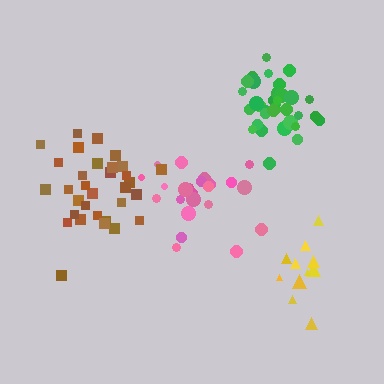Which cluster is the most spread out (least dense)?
Yellow.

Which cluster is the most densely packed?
Green.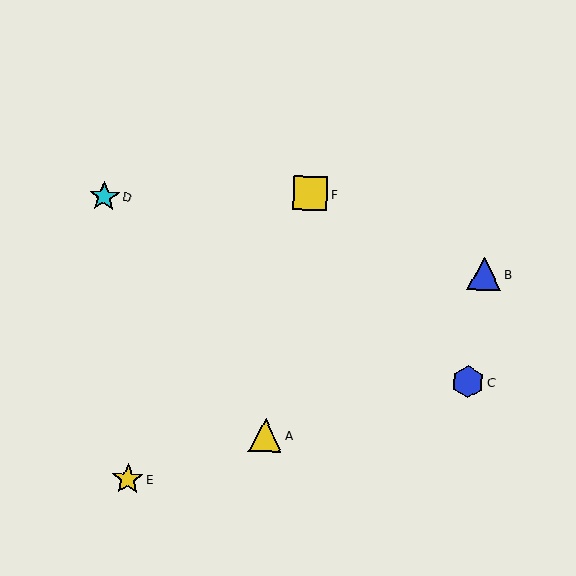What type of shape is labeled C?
Shape C is a blue hexagon.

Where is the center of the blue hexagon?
The center of the blue hexagon is at (468, 382).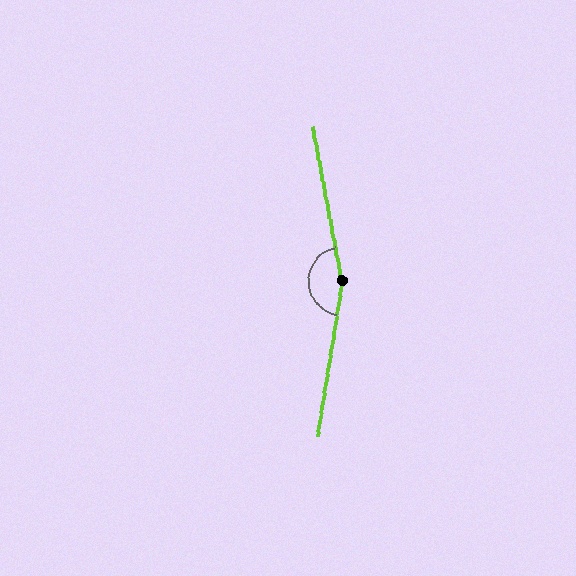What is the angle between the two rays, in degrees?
Approximately 160 degrees.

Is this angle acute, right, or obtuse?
It is obtuse.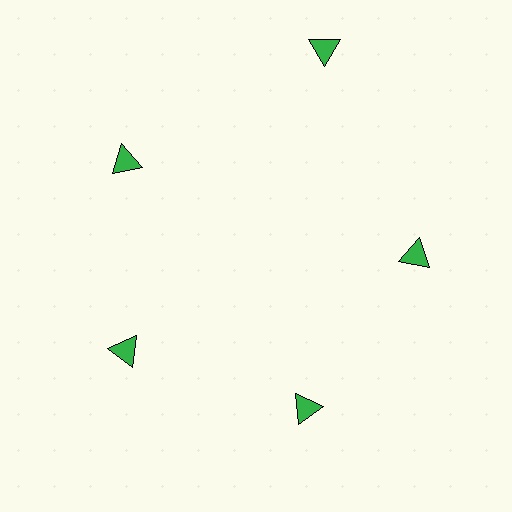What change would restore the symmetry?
The symmetry would be restored by moving it inward, back onto the ring so that all 5 triangles sit at equal angles and equal distance from the center.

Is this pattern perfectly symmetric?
No. The 5 green triangles are arranged in a ring, but one element near the 1 o'clock position is pushed outward from the center, breaking the 5-fold rotational symmetry.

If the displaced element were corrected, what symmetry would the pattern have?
It would have 5-fold rotational symmetry — the pattern would map onto itself every 72 degrees.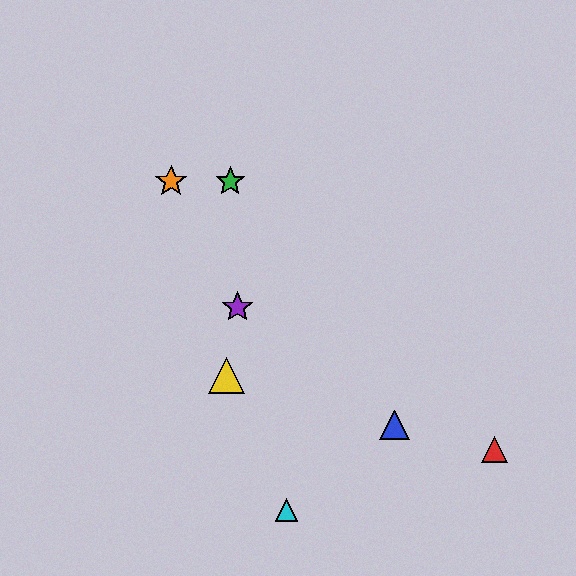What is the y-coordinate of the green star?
The green star is at y≈182.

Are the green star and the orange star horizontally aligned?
Yes, both are at y≈182.